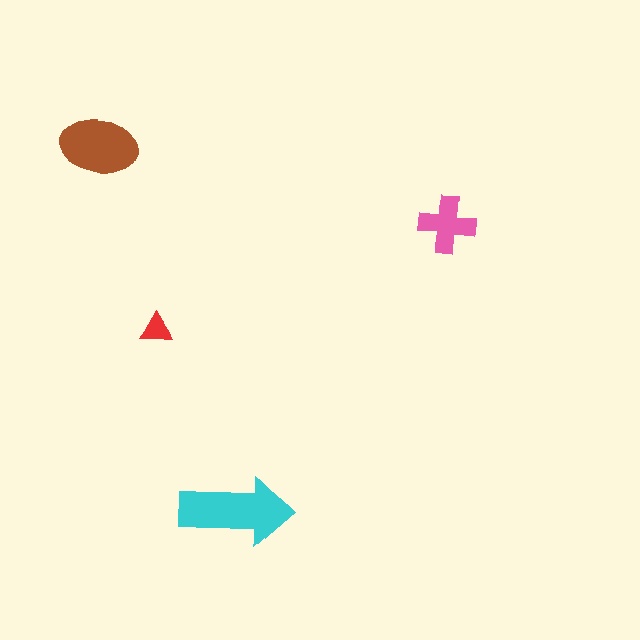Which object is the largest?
The cyan arrow.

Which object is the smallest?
The red triangle.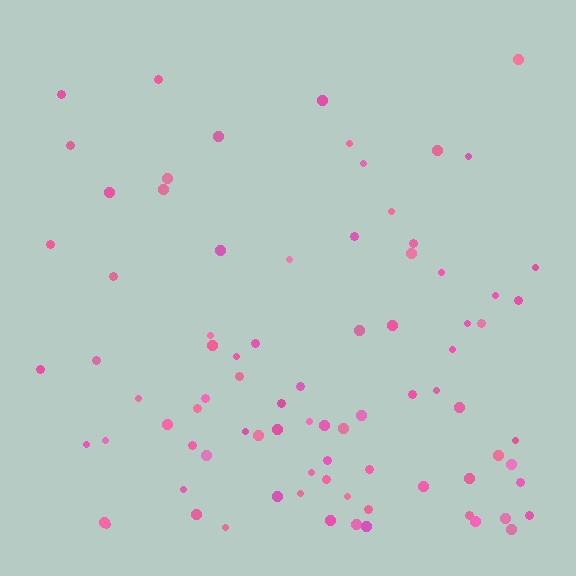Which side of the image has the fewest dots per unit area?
The top.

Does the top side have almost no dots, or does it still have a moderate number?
Still a moderate number, just noticeably fewer than the bottom.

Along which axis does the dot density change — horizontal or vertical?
Vertical.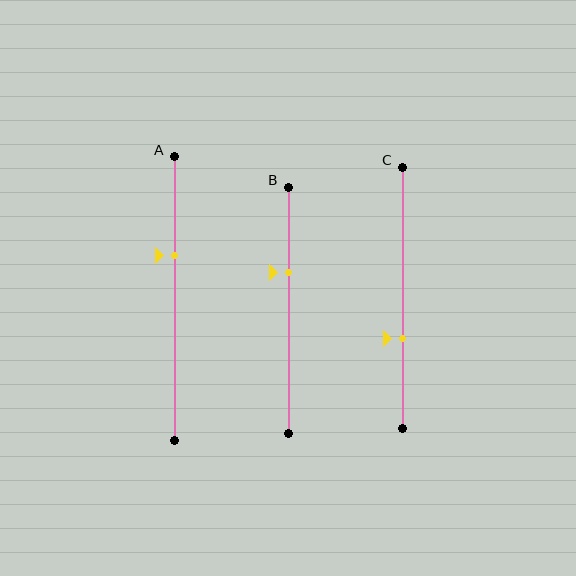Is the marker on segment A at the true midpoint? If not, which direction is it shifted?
No, the marker on segment A is shifted upward by about 15% of the segment length.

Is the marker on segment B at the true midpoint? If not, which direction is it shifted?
No, the marker on segment B is shifted upward by about 16% of the segment length.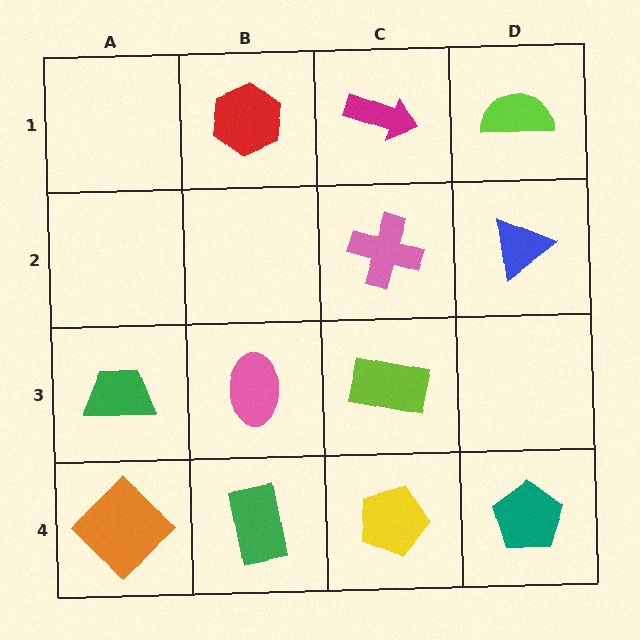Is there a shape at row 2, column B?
No, that cell is empty.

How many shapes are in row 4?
4 shapes.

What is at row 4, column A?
An orange diamond.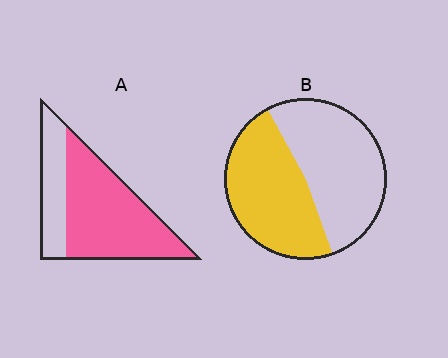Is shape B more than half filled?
Roughly half.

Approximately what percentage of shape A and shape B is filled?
A is approximately 70% and B is approximately 50%.